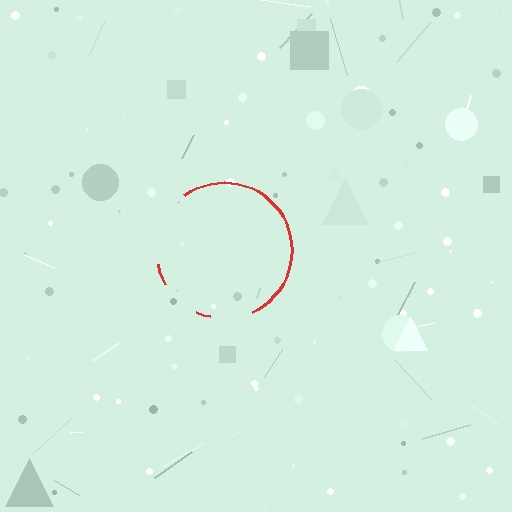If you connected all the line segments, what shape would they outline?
They would outline a circle.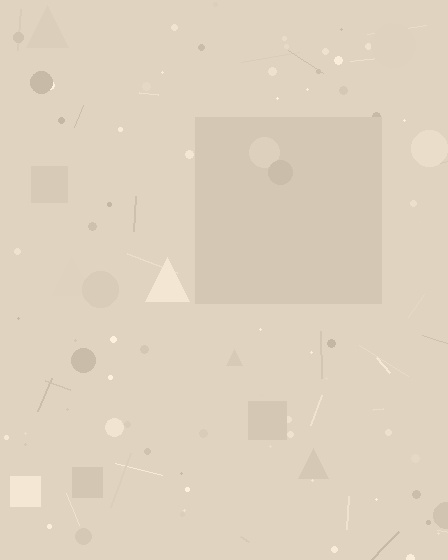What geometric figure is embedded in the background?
A square is embedded in the background.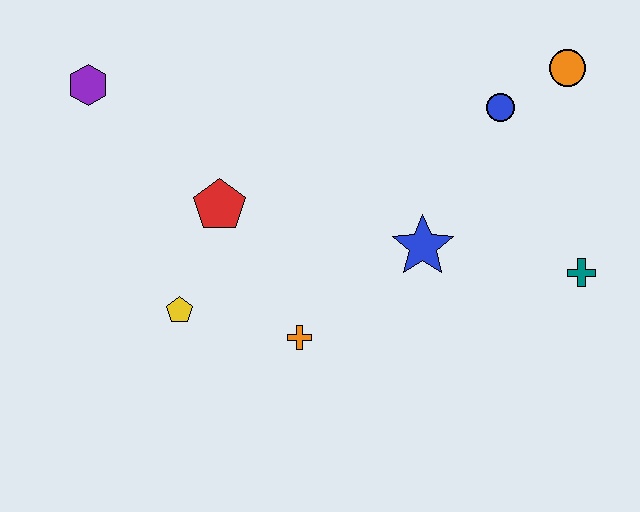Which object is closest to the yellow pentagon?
The red pentagon is closest to the yellow pentagon.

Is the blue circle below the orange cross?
No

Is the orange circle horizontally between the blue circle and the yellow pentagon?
No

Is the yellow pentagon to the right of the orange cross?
No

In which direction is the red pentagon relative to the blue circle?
The red pentagon is to the left of the blue circle.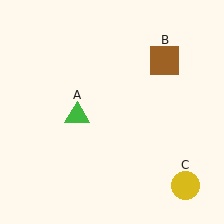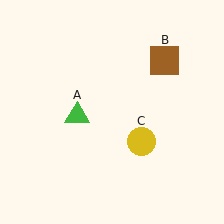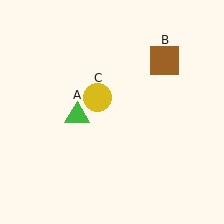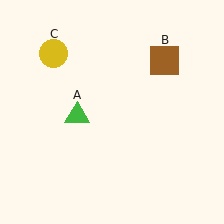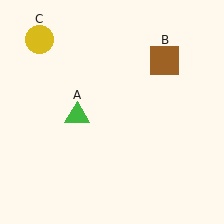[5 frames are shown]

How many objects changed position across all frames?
1 object changed position: yellow circle (object C).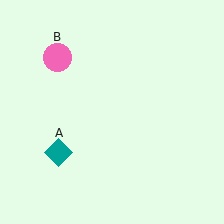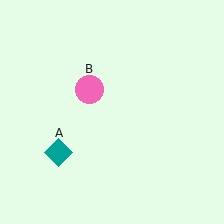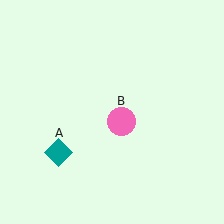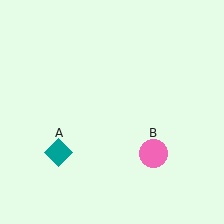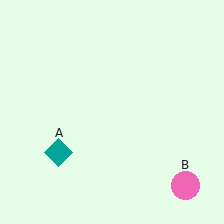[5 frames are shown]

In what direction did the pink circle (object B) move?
The pink circle (object B) moved down and to the right.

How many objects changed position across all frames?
1 object changed position: pink circle (object B).